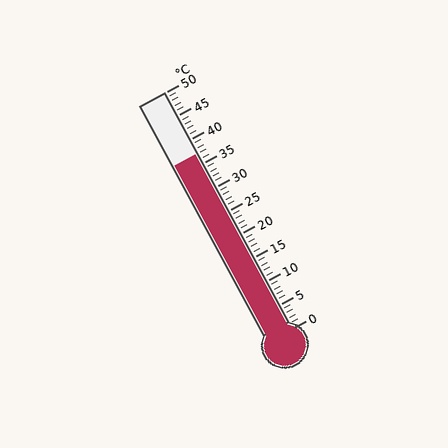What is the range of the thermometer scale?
The thermometer scale ranges from 0°C to 50°C.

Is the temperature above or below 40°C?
The temperature is below 40°C.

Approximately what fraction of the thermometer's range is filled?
The thermometer is filled to approximately 75% of its range.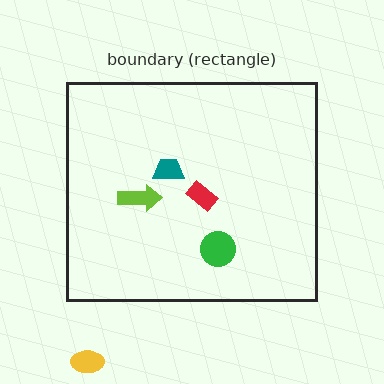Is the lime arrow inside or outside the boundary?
Inside.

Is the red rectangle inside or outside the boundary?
Inside.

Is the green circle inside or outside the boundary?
Inside.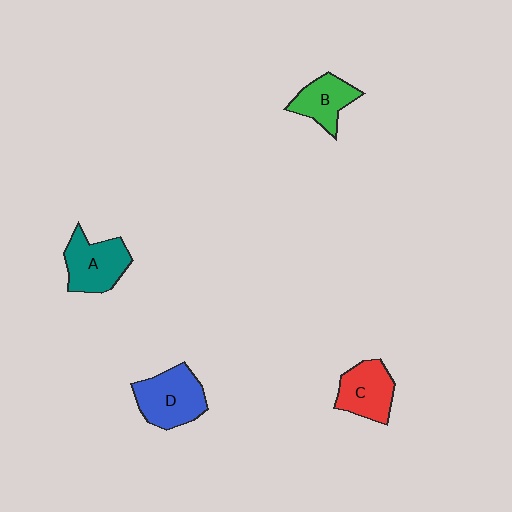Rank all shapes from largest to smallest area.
From largest to smallest: D (blue), A (teal), C (red), B (green).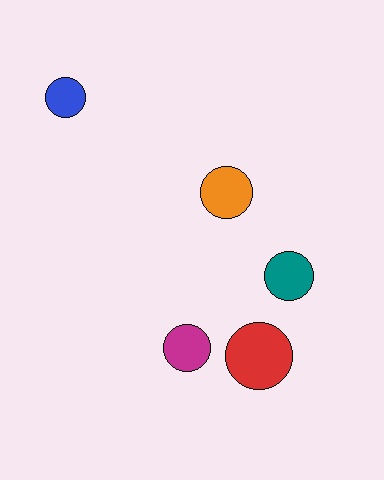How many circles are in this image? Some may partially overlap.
There are 5 circles.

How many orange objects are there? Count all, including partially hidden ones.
There is 1 orange object.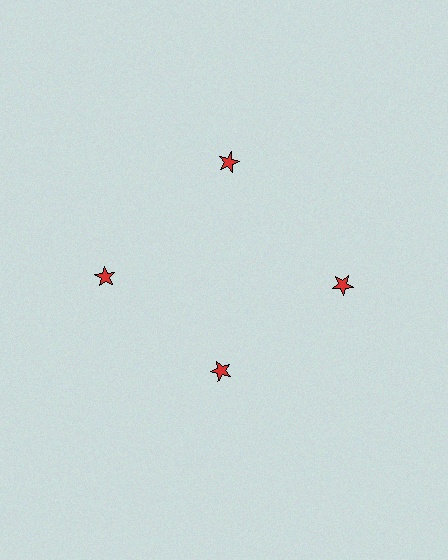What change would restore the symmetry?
The symmetry would be restored by moving it outward, back onto the ring so that all 4 stars sit at equal angles and equal distance from the center.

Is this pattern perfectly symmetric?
No. The 4 red stars are arranged in a ring, but one element near the 6 o'clock position is pulled inward toward the center, breaking the 4-fold rotational symmetry.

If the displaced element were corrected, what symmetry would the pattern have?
It would have 4-fold rotational symmetry — the pattern would map onto itself every 90 degrees.